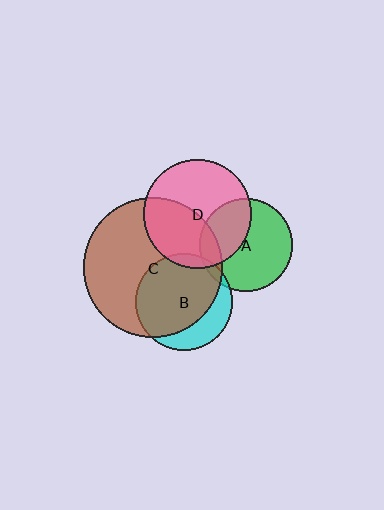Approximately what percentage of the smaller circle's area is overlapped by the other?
Approximately 40%.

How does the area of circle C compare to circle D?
Approximately 1.7 times.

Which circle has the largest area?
Circle C (brown).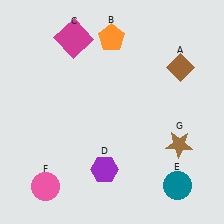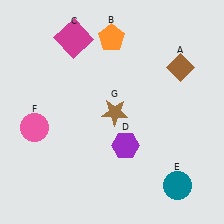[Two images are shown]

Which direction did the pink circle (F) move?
The pink circle (F) moved up.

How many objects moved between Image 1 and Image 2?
3 objects moved between the two images.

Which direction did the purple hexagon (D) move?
The purple hexagon (D) moved up.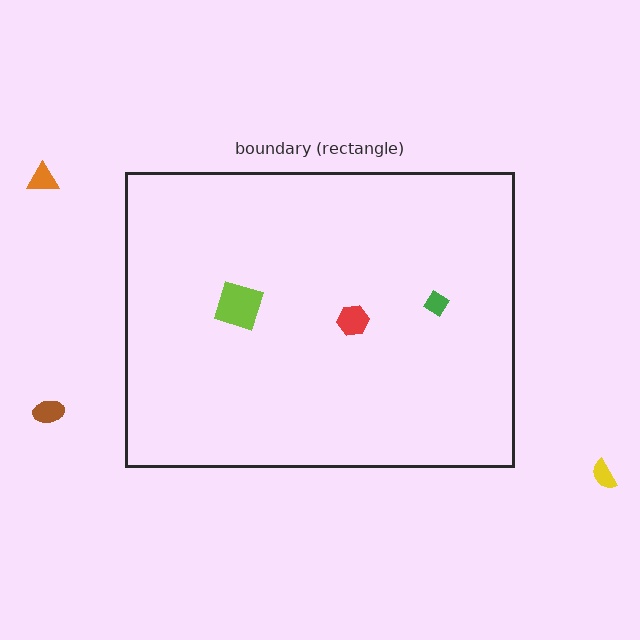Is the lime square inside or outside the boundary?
Inside.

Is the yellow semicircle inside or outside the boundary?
Outside.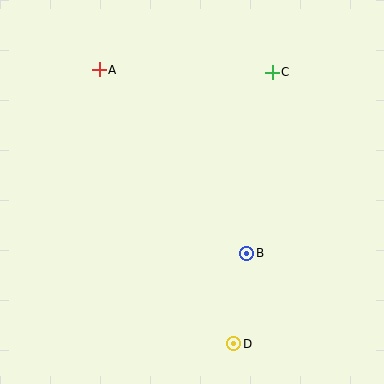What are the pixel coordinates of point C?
Point C is at (272, 72).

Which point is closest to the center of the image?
Point B at (247, 253) is closest to the center.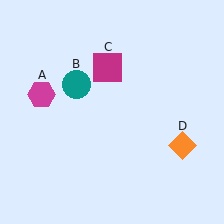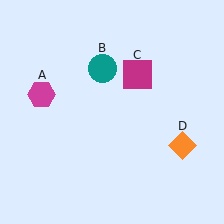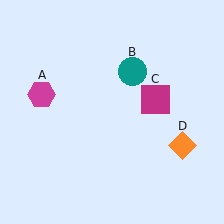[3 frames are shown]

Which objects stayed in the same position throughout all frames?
Magenta hexagon (object A) and orange diamond (object D) remained stationary.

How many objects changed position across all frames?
2 objects changed position: teal circle (object B), magenta square (object C).